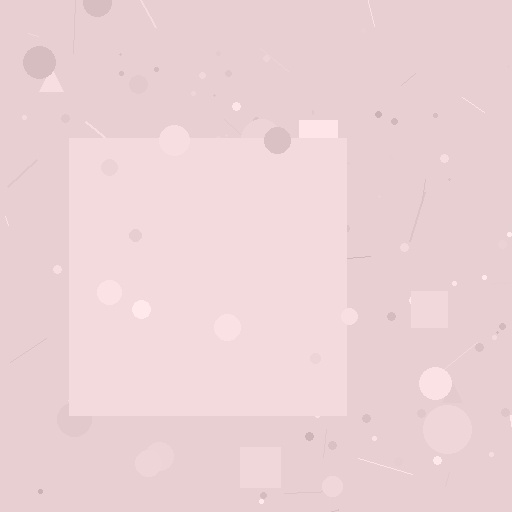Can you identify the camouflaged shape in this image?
The camouflaged shape is a square.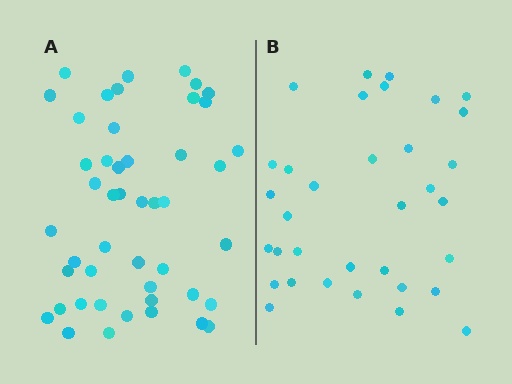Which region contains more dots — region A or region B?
Region A (the left region) has more dots.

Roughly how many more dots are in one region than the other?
Region A has approximately 15 more dots than region B.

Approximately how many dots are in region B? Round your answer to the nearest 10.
About 30 dots. (The exact count is 34, which rounds to 30.)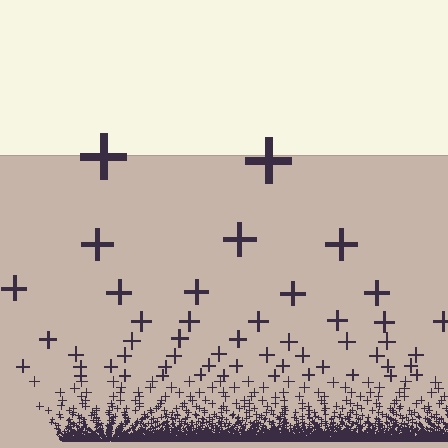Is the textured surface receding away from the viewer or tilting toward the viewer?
The surface appears to tilt toward the viewer. Texture elements get larger and sparser toward the top.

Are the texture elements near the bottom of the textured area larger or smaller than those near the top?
Smaller. The gradient is inverted — elements near the bottom are smaller and denser.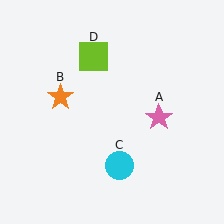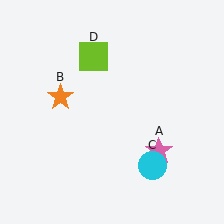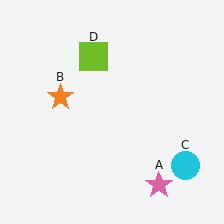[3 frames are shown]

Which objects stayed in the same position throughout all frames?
Orange star (object B) and lime square (object D) remained stationary.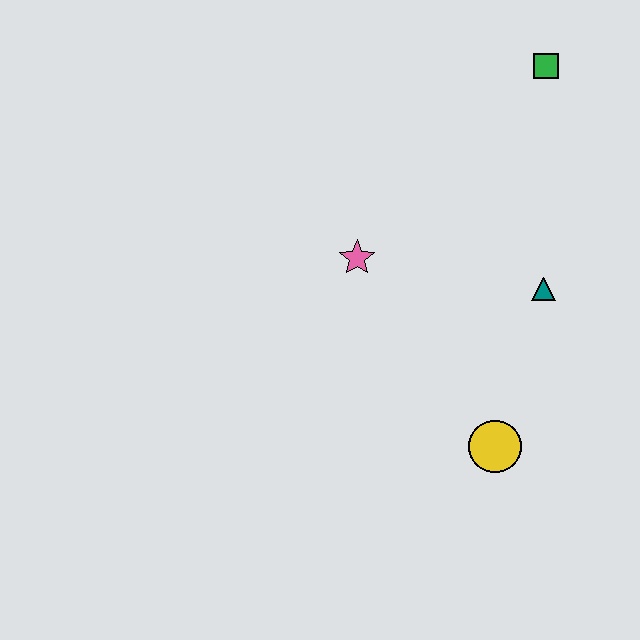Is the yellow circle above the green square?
No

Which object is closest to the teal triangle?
The yellow circle is closest to the teal triangle.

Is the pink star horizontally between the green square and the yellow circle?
No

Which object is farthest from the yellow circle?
The green square is farthest from the yellow circle.